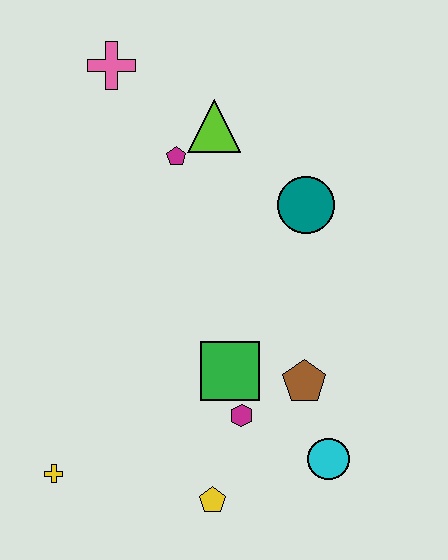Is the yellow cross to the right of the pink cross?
No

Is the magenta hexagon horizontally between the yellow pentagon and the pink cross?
No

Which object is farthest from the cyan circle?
The pink cross is farthest from the cyan circle.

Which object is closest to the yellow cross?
The yellow pentagon is closest to the yellow cross.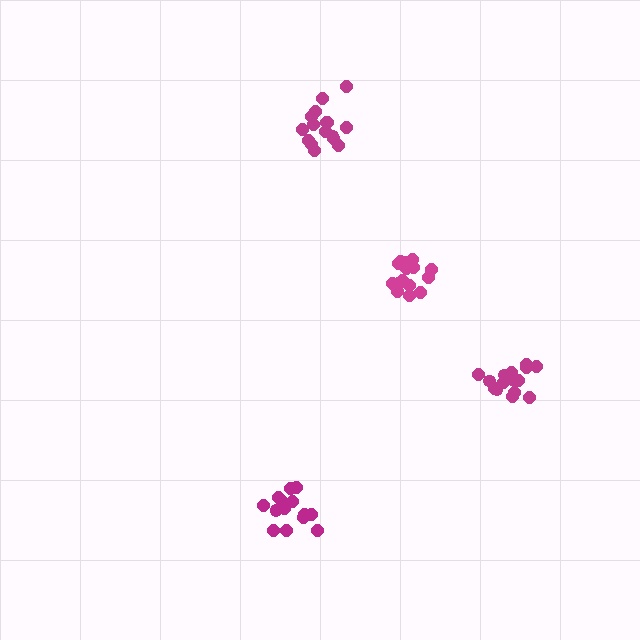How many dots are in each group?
Group 1: 16 dots, Group 2: 14 dots, Group 3: 15 dots, Group 4: 16 dots (61 total).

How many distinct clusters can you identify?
There are 4 distinct clusters.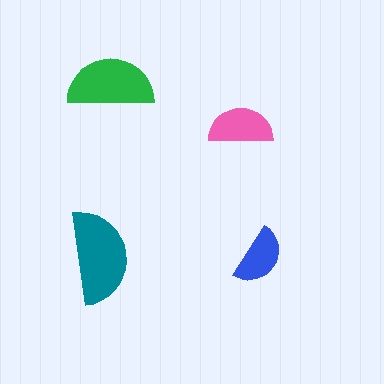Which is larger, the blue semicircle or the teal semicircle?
The teal one.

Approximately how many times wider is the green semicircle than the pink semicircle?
About 1.5 times wider.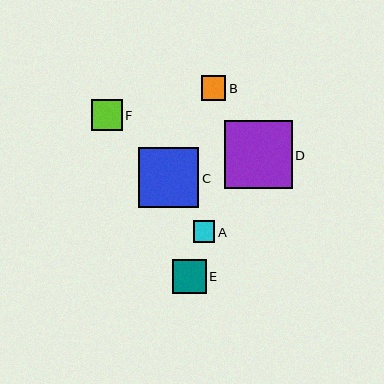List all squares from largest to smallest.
From largest to smallest: D, C, E, F, B, A.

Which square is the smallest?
Square A is the smallest with a size of approximately 21 pixels.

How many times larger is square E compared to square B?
Square E is approximately 1.4 times the size of square B.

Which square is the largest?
Square D is the largest with a size of approximately 67 pixels.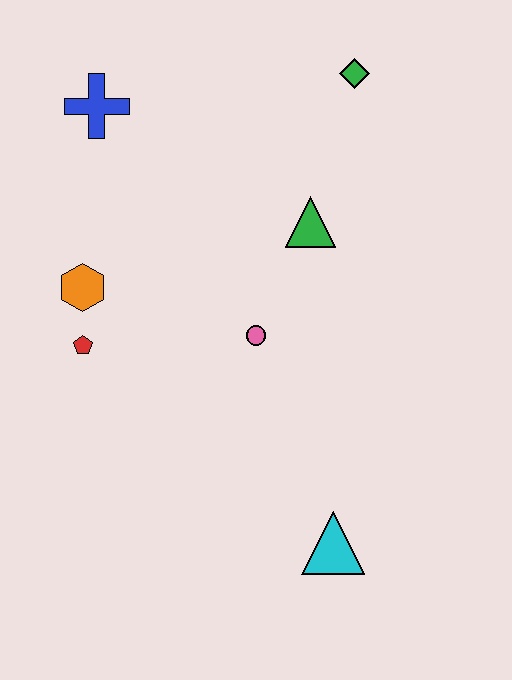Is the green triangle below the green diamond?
Yes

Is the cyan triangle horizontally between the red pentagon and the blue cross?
No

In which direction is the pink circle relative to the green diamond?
The pink circle is below the green diamond.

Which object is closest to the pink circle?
The green triangle is closest to the pink circle.